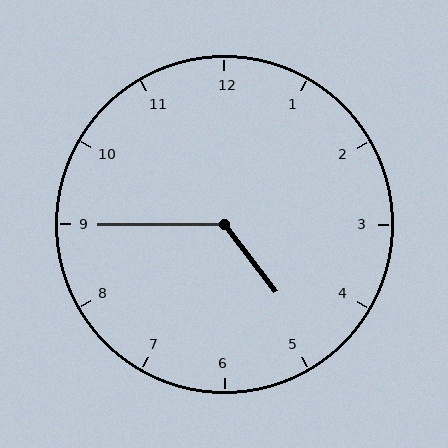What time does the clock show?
4:45.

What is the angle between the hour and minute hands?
Approximately 128 degrees.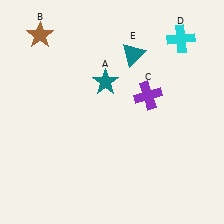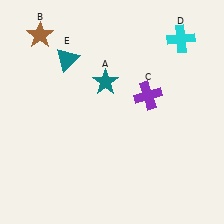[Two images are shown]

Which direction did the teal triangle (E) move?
The teal triangle (E) moved left.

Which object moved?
The teal triangle (E) moved left.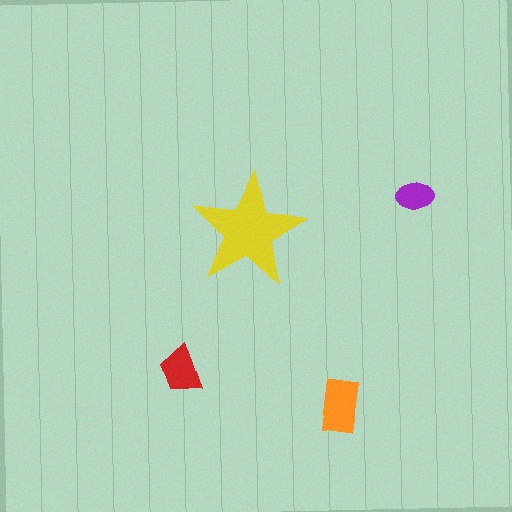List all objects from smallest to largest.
The purple ellipse, the red trapezoid, the orange rectangle, the yellow star.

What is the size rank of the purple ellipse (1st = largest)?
4th.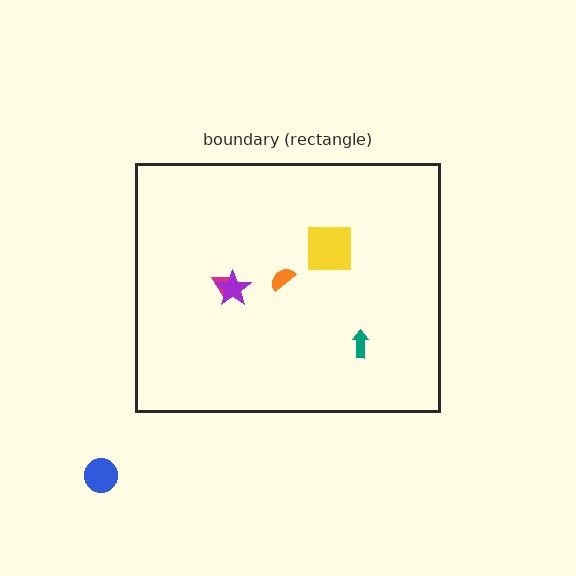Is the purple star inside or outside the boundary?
Inside.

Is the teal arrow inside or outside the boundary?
Inside.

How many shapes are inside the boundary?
5 inside, 1 outside.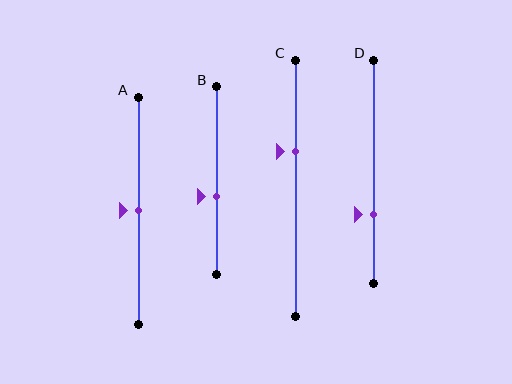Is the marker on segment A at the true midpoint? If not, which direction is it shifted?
Yes, the marker on segment A is at the true midpoint.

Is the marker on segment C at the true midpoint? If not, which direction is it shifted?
No, the marker on segment C is shifted upward by about 14% of the segment length.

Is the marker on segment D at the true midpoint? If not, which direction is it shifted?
No, the marker on segment D is shifted downward by about 19% of the segment length.